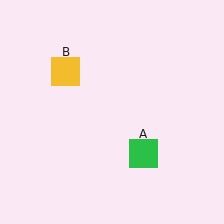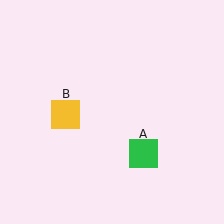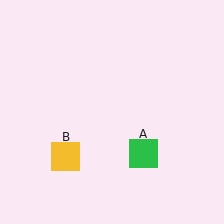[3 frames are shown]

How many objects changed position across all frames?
1 object changed position: yellow square (object B).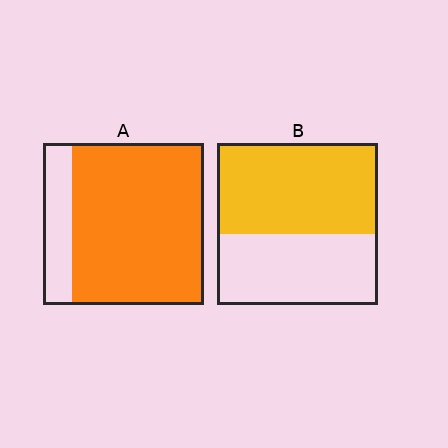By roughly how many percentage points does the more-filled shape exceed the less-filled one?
By roughly 25 percentage points (A over B).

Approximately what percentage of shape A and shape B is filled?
A is approximately 80% and B is approximately 55%.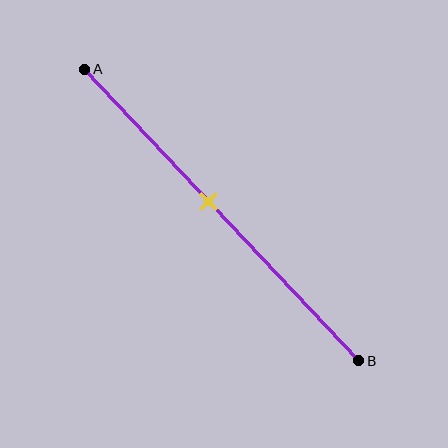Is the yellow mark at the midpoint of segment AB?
No, the mark is at about 45% from A, not at the 50% midpoint.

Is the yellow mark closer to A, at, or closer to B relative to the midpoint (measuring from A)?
The yellow mark is closer to point A than the midpoint of segment AB.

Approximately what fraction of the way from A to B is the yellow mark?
The yellow mark is approximately 45% of the way from A to B.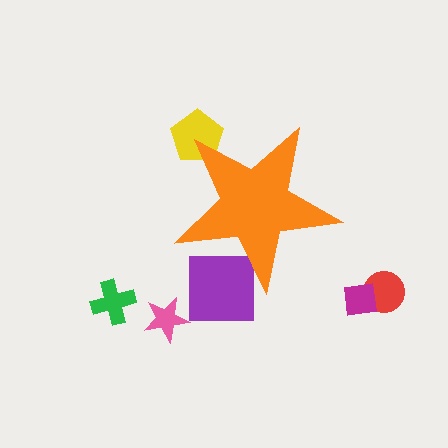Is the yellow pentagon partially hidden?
Yes, the yellow pentagon is partially hidden behind the orange star.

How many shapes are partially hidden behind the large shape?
2 shapes are partially hidden.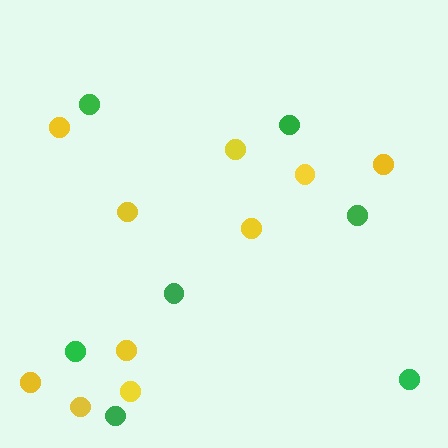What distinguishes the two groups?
There are 2 groups: one group of yellow circles (10) and one group of green circles (7).